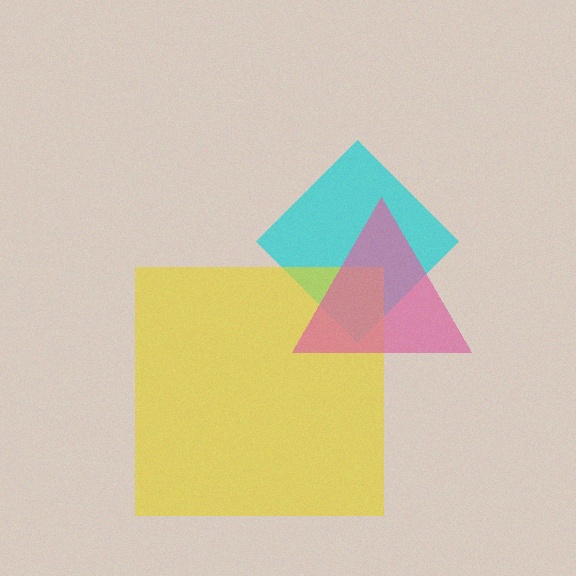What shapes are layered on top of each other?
The layered shapes are: a cyan diamond, a yellow square, a pink triangle.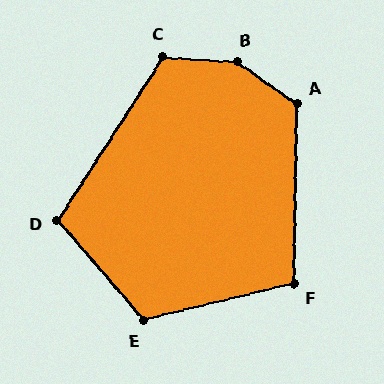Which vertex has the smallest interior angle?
F, at approximately 105 degrees.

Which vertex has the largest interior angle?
B, at approximately 149 degrees.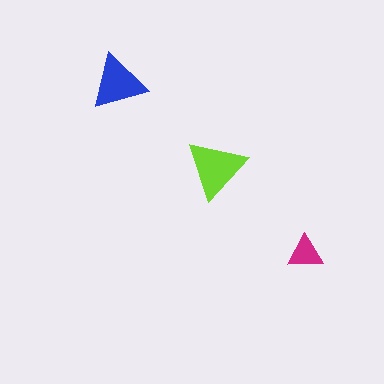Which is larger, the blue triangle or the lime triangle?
The lime one.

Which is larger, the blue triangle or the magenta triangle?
The blue one.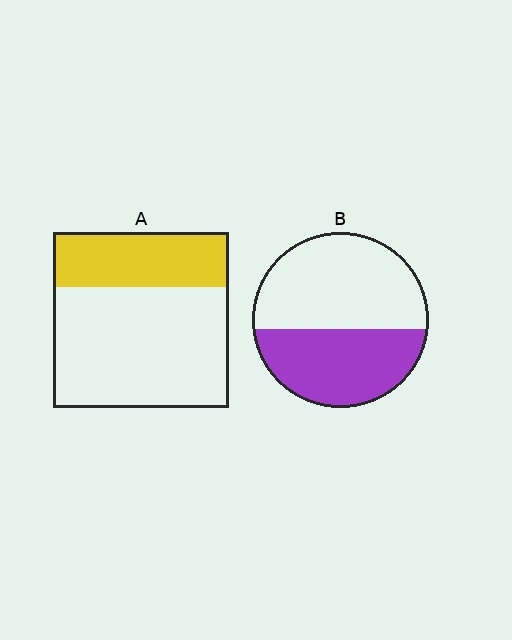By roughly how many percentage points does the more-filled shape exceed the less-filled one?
By roughly 10 percentage points (B over A).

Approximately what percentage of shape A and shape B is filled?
A is approximately 30% and B is approximately 45%.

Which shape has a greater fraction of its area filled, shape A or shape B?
Shape B.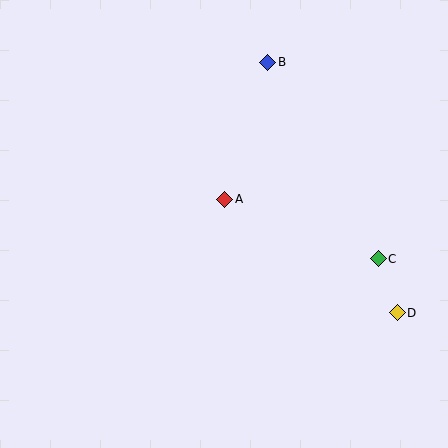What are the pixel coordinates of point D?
Point D is at (397, 313).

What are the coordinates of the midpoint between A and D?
The midpoint between A and D is at (311, 256).